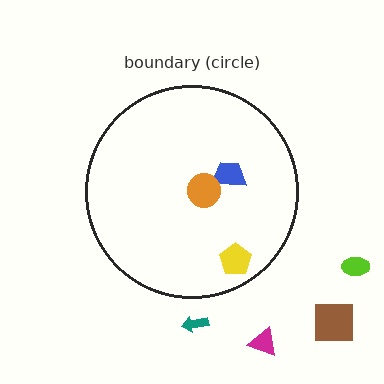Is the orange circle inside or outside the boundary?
Inside.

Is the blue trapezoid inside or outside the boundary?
Inside.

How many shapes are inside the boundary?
3 inside, 4 outside.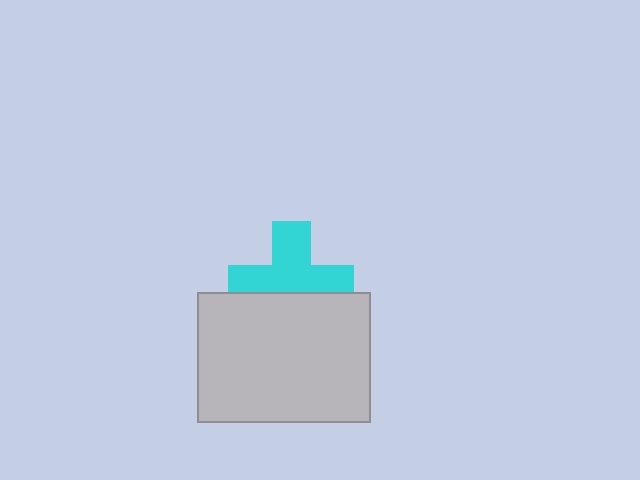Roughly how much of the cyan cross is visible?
About half of it is visible (roughly 61%).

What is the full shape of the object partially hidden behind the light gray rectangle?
The partially hidden object is a cyan cross.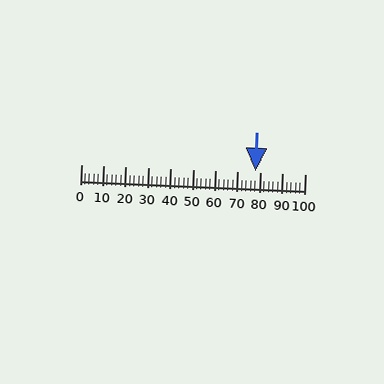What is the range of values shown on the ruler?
The ruler shows values from 0 to 100.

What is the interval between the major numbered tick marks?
The major tick marks are spaced 10 units apart.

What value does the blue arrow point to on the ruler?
The blue arrow points to approximately 78.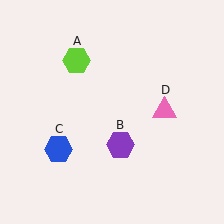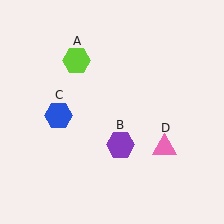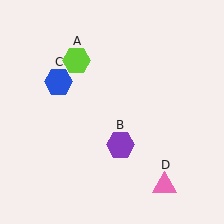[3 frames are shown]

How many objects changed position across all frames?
2 objects changed position: blue hexagon (object C), pink triangle (object D).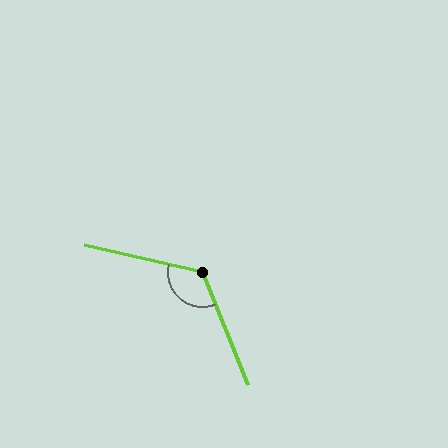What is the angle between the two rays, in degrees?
Approximately 125 degrees.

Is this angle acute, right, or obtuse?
It is obtuse.